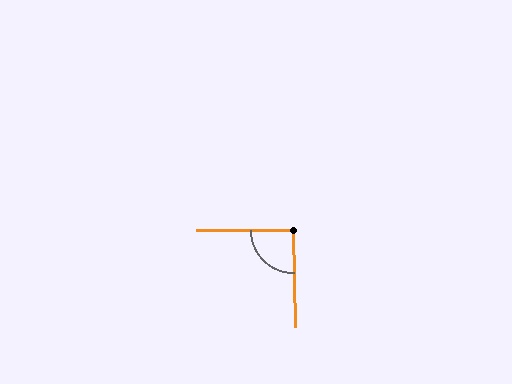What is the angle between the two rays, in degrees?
Approximately 92 degrees.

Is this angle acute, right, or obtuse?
It is approximately a right angle.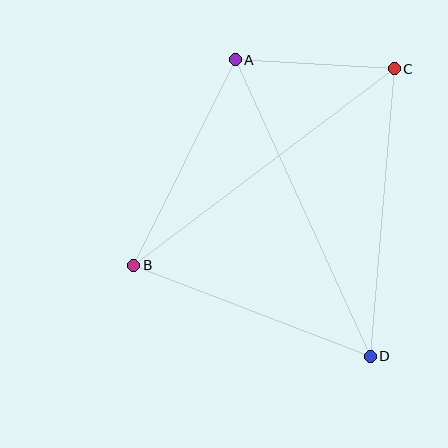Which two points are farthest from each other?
Points B and C are farthest from each other.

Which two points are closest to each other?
Points A and C are closest to each other.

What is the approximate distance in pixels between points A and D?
The distance between A and D is approximately 326 pixels.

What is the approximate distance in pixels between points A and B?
The distance between A and B is approximately 229 pixels.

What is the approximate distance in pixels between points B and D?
The distance between B and D is approximately 254 pixels.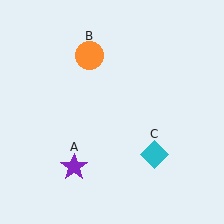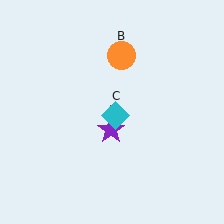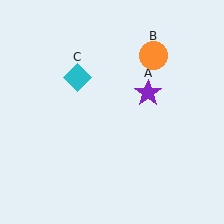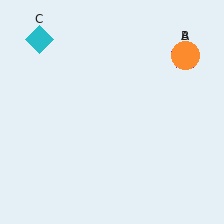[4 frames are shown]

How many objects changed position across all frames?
3 objects changed position: purple star (object A), orange circle (object B), cyan diamond (object C).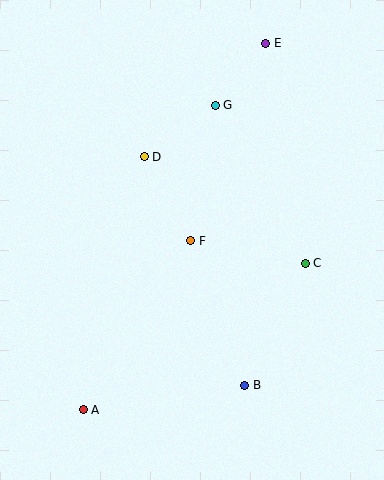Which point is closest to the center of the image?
Point F at (191, 241) is closest to the center.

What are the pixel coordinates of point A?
Point A is at (83, 410).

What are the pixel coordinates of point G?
Point G is at (215, 105).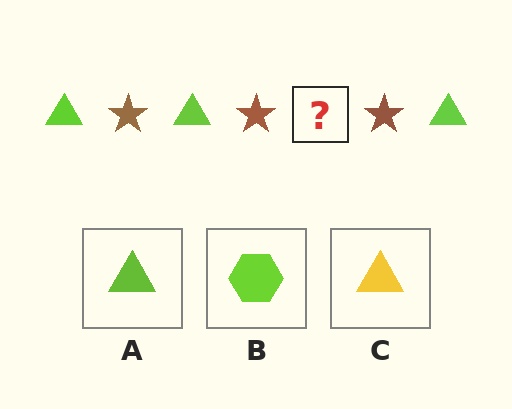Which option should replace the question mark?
Option A.